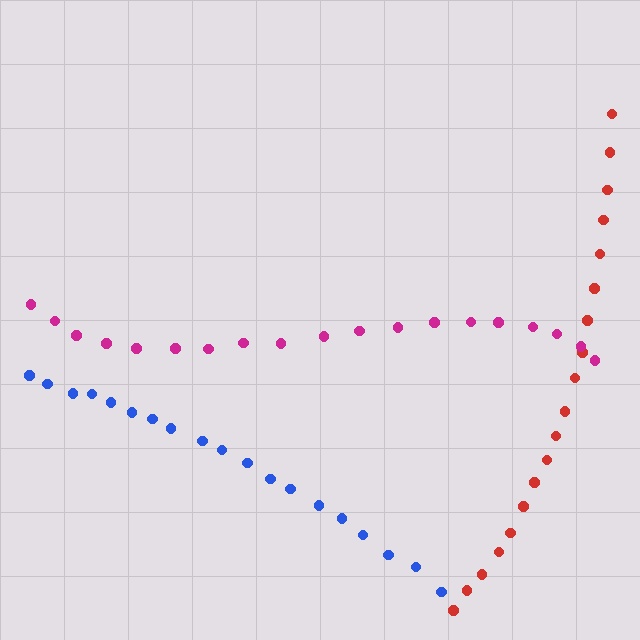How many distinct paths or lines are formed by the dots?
There are 3 distinct paths.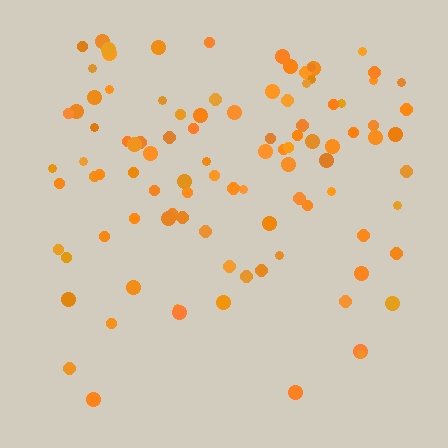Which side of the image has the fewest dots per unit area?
The bottom.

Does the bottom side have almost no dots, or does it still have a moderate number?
Still a moderate number, just noticeably fewer than the top.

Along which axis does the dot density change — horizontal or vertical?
Vertical.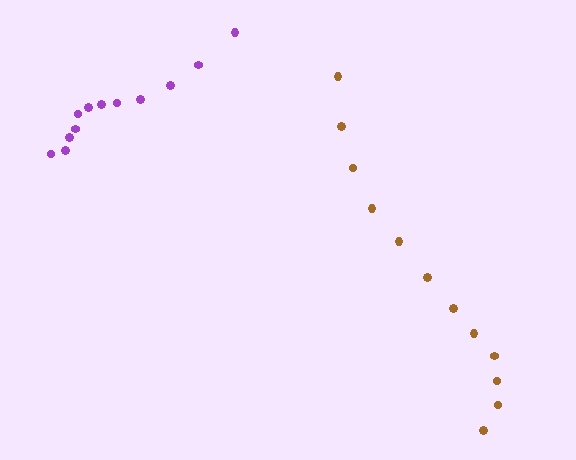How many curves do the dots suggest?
There are 2 distinct paths.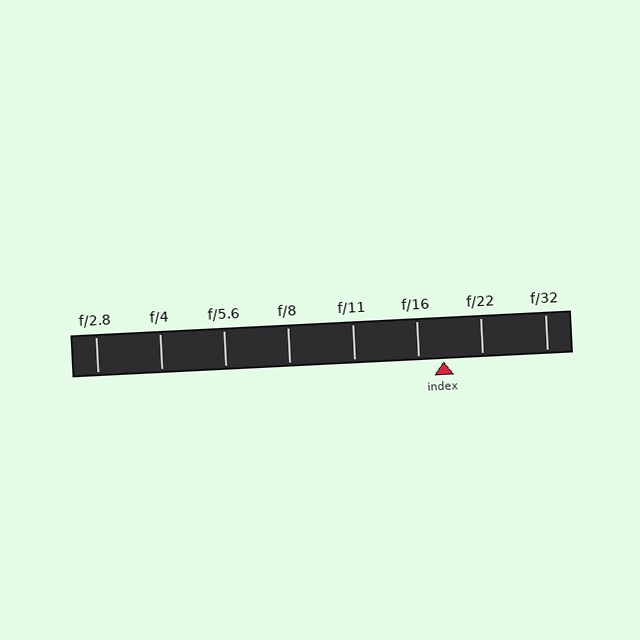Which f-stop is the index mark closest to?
The index mark is closest to f/16.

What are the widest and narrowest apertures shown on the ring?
The widest aperture shown is f/2.8 and the narrowest is f/32.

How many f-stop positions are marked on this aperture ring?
There are 8 f-stop positions marked.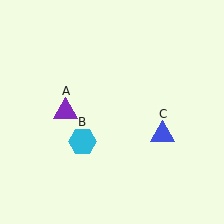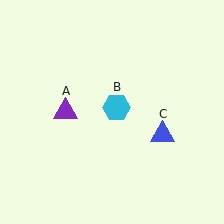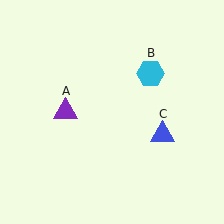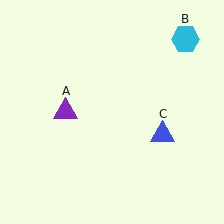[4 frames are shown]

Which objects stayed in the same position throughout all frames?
Purple triangle (object A) and blue triangle (object C) remained stationary.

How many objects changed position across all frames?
1 object changed position: cyan hexagon (object B).